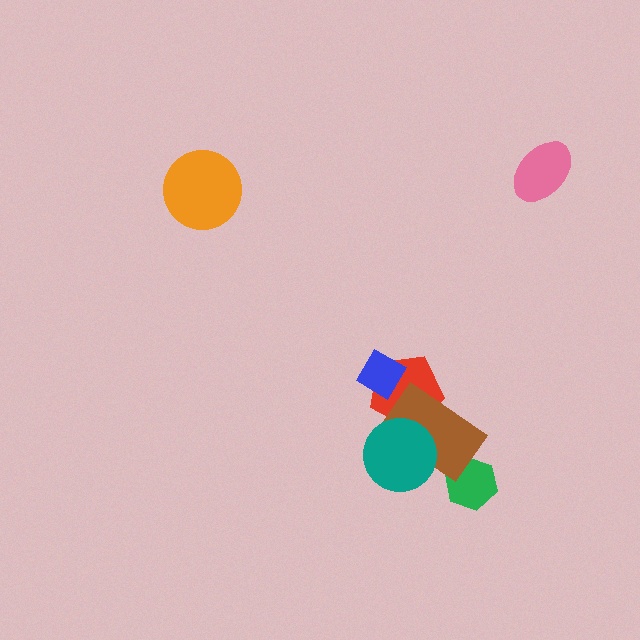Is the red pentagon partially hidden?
Yes, it is partially covered by another shape.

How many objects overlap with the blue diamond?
1 object overlaps with the blue diamond.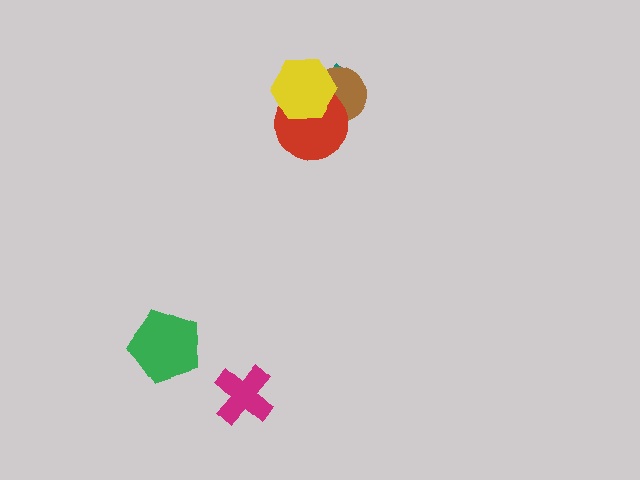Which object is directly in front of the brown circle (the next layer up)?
The red circle is directly in front of the brown circle.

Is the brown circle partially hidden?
Yes, it is partially covered by another shape.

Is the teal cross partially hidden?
Yes, it is partially covered by another shape.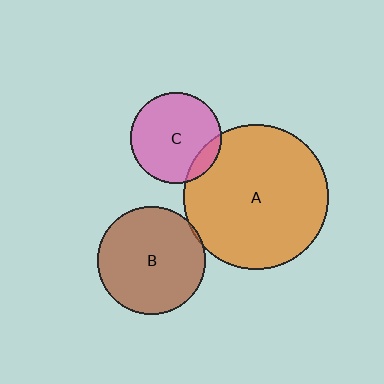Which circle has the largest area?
Circle A (orange).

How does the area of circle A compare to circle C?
Approximately 2.5 times.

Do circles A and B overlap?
Yes.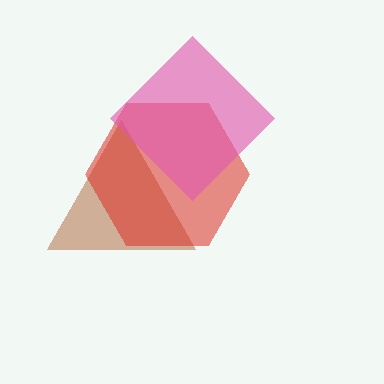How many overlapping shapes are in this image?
There are 3 overlapping shapes in the image.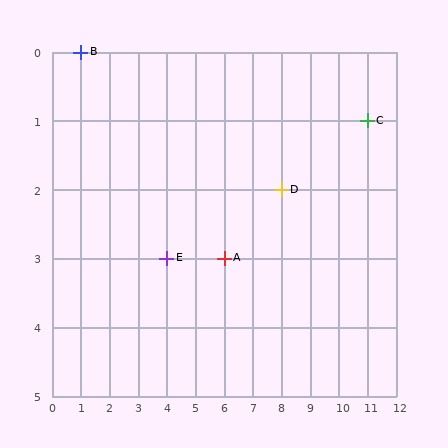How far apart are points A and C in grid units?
Points A and C are 5 columns and 2 rows apart (about 5.4 grid units diagonally).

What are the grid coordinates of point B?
Point B is at grid coordinates (1, 0).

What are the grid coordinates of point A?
Point A is at grid coordinates (6, 3).